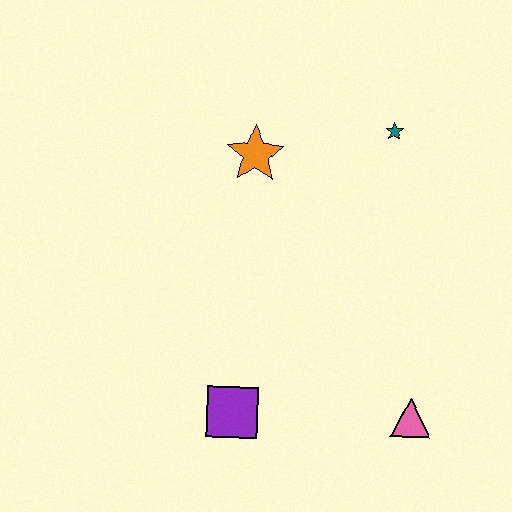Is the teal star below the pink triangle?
No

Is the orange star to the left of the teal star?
Yes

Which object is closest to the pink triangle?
The purple square is closest to the pink triangle.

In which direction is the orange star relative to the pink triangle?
The orange star is above the pink triangle.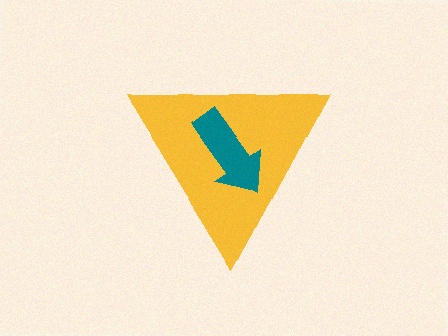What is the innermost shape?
The teal arrow.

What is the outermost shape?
The yellow triangle.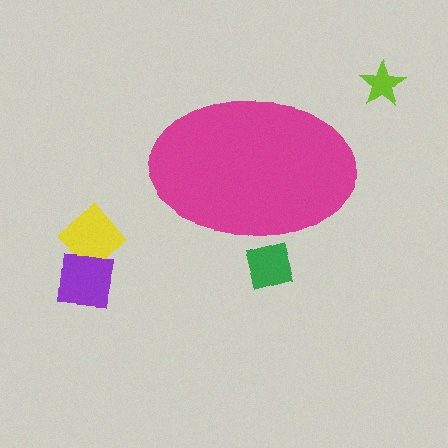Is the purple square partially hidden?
No, the purple square is fully visible.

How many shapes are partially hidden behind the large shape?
1 shape is partially hidden.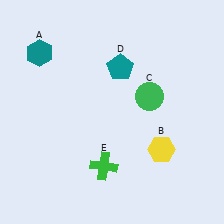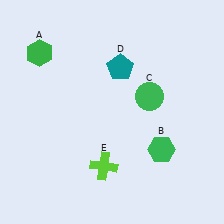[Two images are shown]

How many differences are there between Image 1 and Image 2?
There are 3 differences between the two images.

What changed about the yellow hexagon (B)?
In Image 1, B is yellow. In Image 2, it changed to green.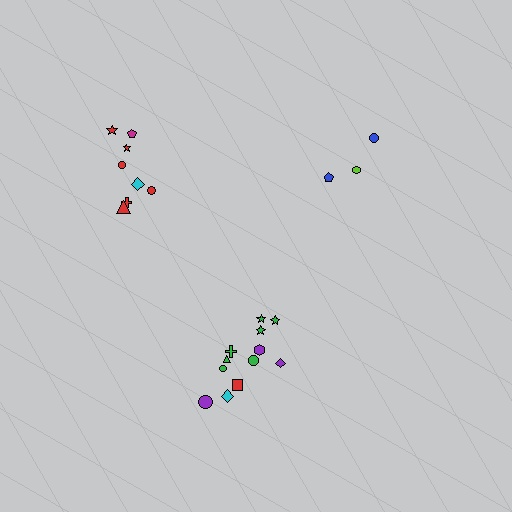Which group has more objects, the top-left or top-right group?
The top-left group.